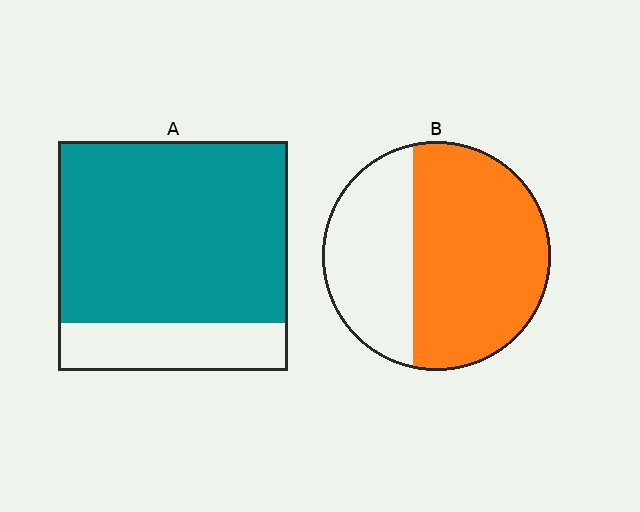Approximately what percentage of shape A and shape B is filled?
A is approximately 80% and B is approximately 65%.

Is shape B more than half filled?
Yes.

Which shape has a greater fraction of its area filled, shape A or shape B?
Shape A.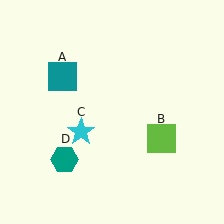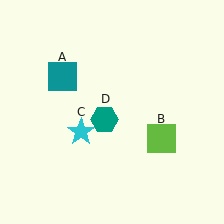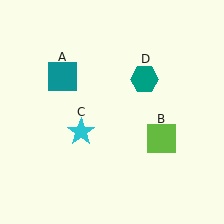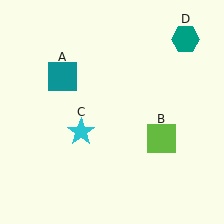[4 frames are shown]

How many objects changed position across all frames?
1 object changed position: teal hexagon (object D).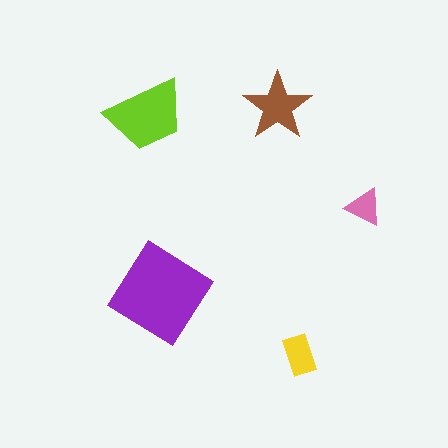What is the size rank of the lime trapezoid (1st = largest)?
2nd.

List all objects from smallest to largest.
The pink triangle, the yellow rectangle, the brown star, the lime trapezoid, the purple diamond.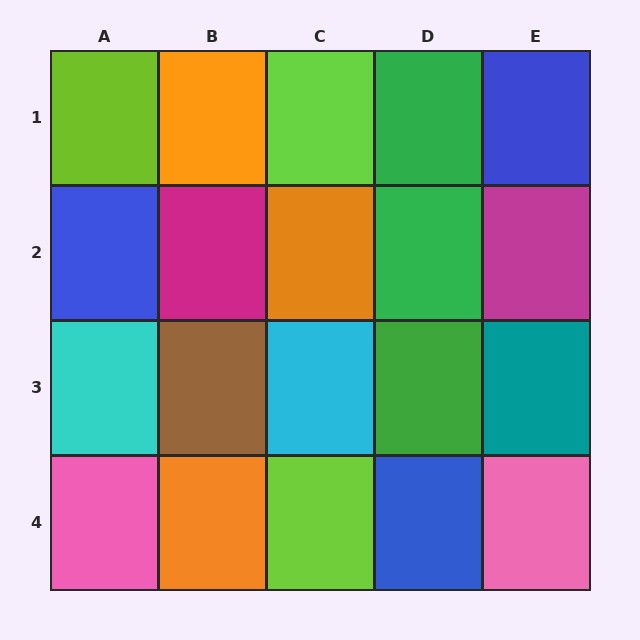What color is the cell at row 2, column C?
Orange.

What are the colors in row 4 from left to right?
Pink, orange, lime, blue, pink.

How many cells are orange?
3 cells are orange.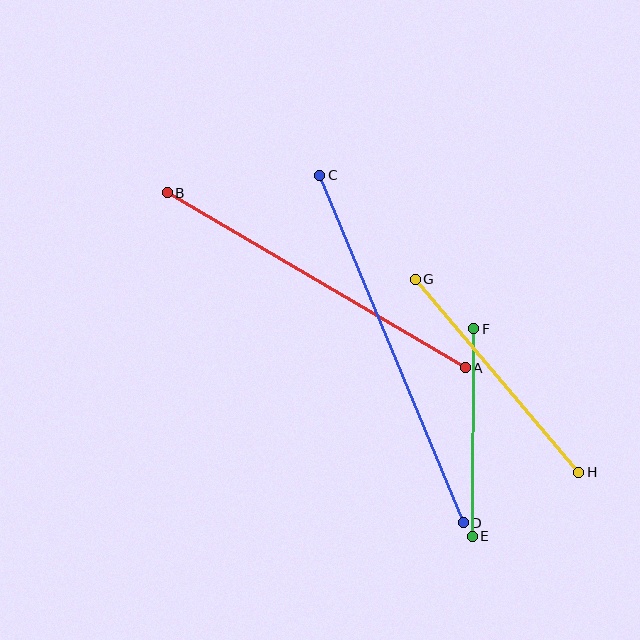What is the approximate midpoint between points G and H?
The midpoint is at approximately (497, 376) pixels.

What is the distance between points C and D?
The distance is approximately 376 pixels.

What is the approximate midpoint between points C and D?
The midpoint is at approximately (391, 349) pixels.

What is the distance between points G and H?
The distance is approximately 253 pixels.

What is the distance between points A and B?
The distance is approximately 346 pixels.